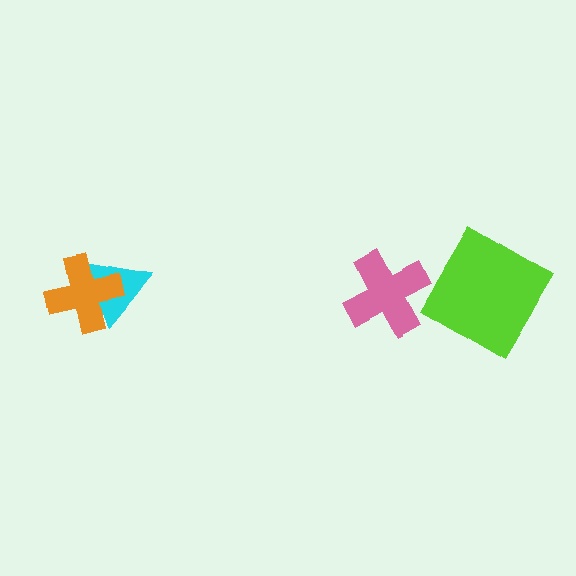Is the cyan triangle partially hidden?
Yes, it is partially covered by another shape.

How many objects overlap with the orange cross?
1 object overlaps with the orange cross.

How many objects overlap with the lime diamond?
0 objects overlap with the lime diamond.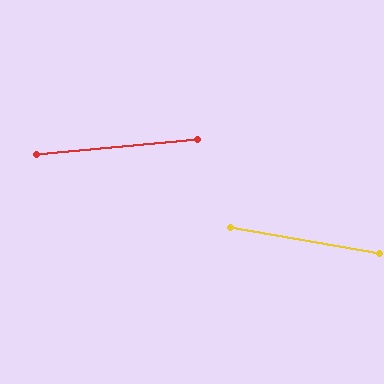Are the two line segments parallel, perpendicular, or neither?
Neither parallel nor perpendicular — they differ by about 15°.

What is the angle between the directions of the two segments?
Approximately 15 degrees.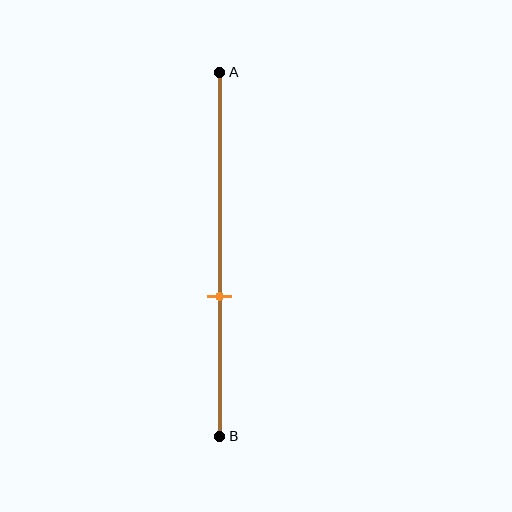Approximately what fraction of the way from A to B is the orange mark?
The orange mark is approximately 60% of the way from A to B.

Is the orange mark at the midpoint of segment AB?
No, the mark is at about 60% from A, not at the 50% midpoint.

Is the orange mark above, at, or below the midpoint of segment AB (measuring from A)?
The orange mark is below the midpoint of segment AB.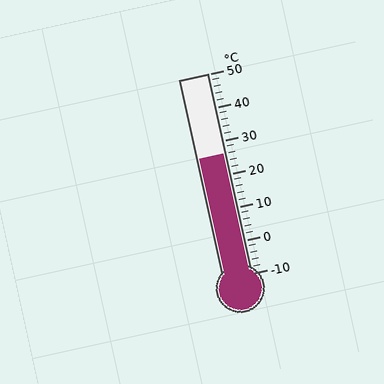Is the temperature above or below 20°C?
The temperature is above 20°C.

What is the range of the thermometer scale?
The thermometer scale ranges from -10°C to 50°C.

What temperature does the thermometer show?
The thermometer shows approximately 26°C.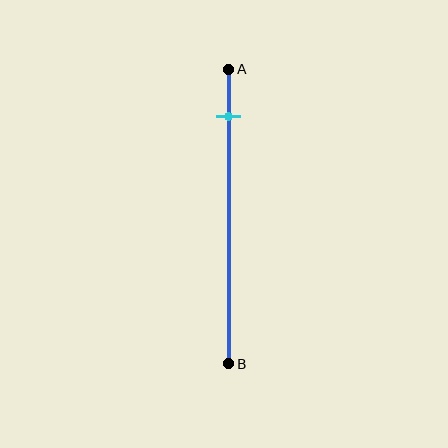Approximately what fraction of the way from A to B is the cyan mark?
The cyan mark is approximately 15% of the way from A to B.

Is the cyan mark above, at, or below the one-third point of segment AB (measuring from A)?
The cyan mark is above the one-third point of segment AB.